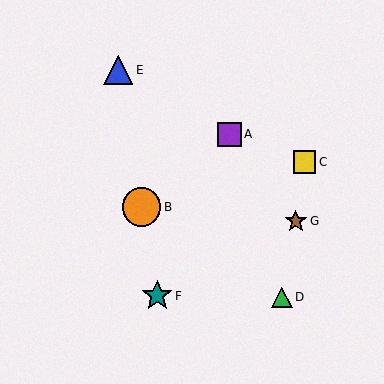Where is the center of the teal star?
The center of the teal star is at (157, 296).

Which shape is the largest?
The orange circle (labeled B) is the largest.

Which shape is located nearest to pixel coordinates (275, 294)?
The green triangle (labeled D) at (282, 297) is nearest to that location.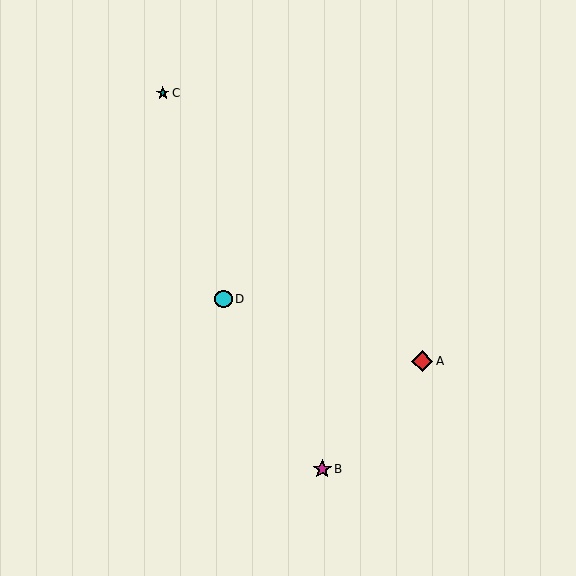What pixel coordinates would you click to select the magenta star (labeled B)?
Click at (322, 469) to select the magenta star B.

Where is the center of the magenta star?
The center of the magenta star is at (322, 469).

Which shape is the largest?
The red diamond (labeled A) is the largest.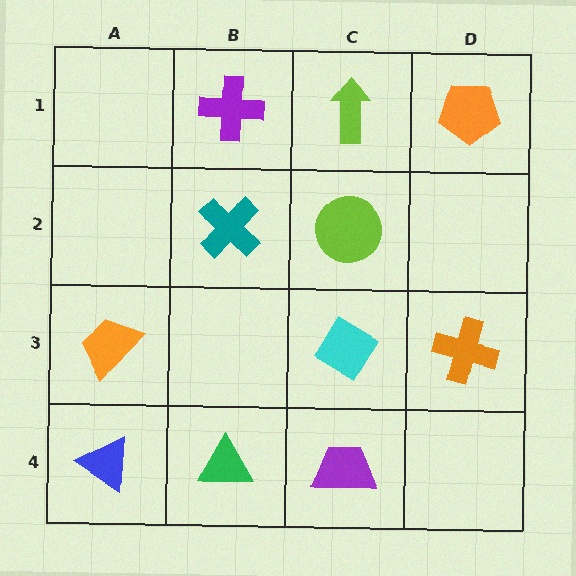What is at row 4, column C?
A purple trapezoid.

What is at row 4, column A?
A blue triangle.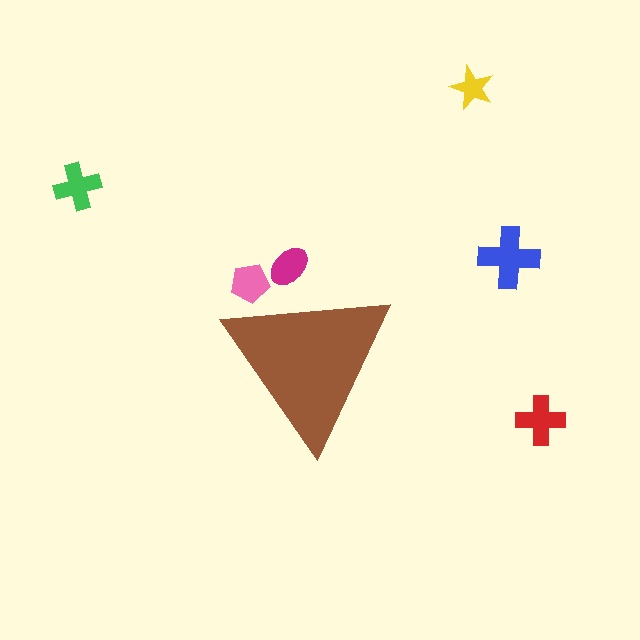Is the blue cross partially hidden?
No, the blue cross is fully visible.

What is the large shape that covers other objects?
A brown triangle.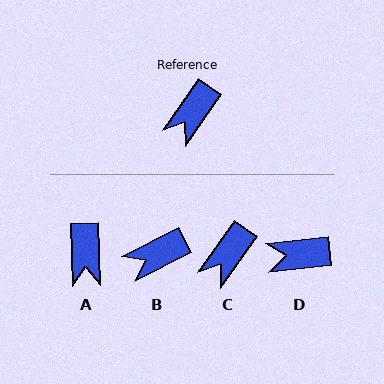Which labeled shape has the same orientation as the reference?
C.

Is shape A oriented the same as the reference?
No, it is off by about 37 degrees.